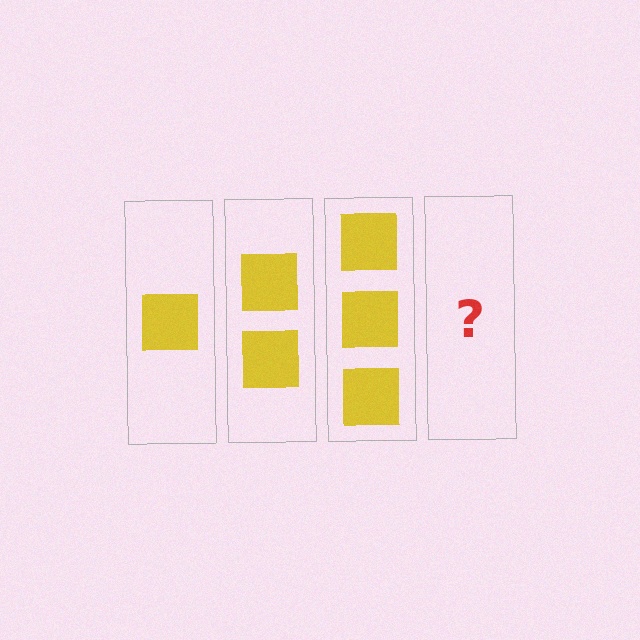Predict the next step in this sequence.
The next step is 4 squares.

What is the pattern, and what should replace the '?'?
The pattern is that each step adds one more square. The '?' should be 4 squares.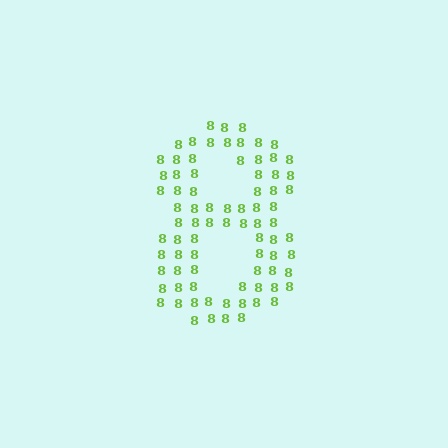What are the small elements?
The small elements are digit 8's.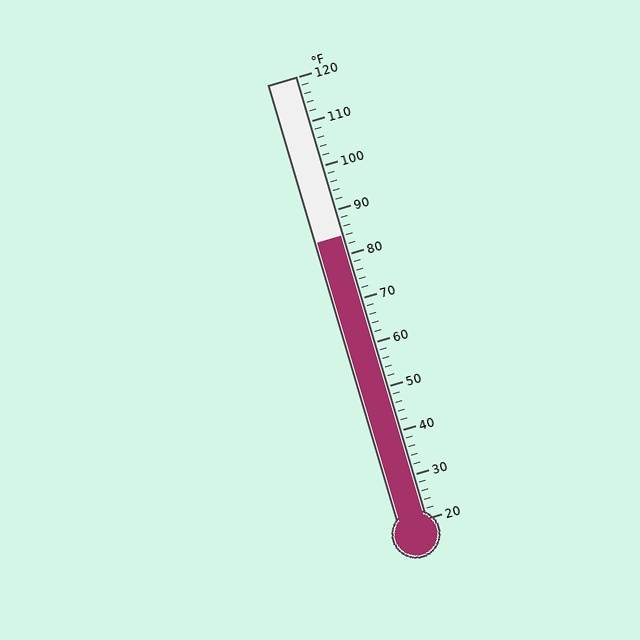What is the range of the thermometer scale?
The thermometer scale ranges from 20°F to 120°F.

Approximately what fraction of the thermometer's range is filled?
The thermometer is filled to approximately 65% of its range.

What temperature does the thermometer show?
The thermometer shows approximately 84°F.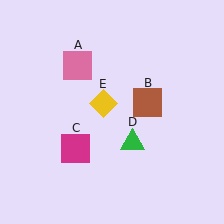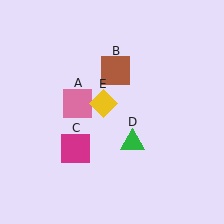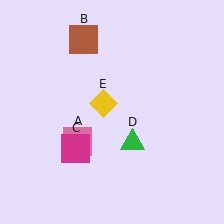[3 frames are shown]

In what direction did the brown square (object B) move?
The brown square (object B) moved up and to the left.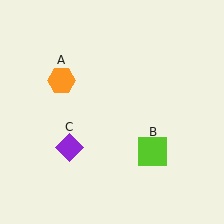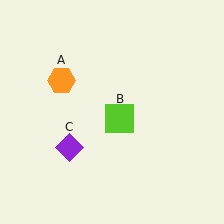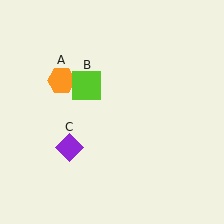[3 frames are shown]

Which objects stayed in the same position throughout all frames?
Orange hexagon (object A) and purple diamond (object C) remained stationary.